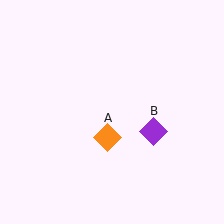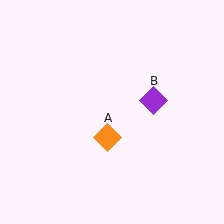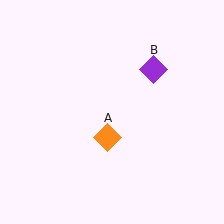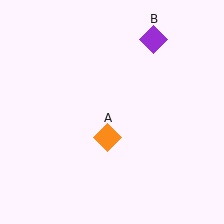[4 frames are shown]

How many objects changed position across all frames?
1 object changed position: purple diamond (object B).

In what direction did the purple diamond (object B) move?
The purple diamond (object B) moved up.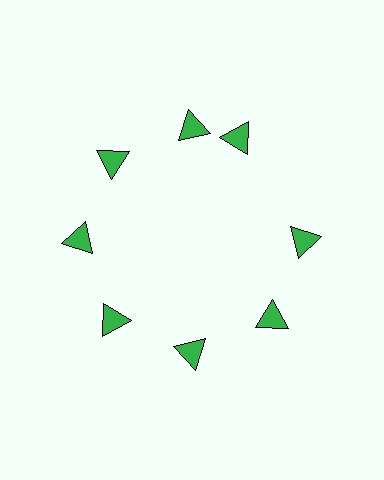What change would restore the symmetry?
The symmetry would be restored by rotating it back into even spacing with its neighbors so that all 8 triangles sit at equal angles and equal distance from the center.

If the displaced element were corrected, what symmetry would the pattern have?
It would have 8-fold rotational symmetry — the pattern would map onto itself every 45 degrees.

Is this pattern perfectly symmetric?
No. The 8 green triangles are arranged in a ring, but one element near the 2 o'clock position is rotated out of alignment along the ring, breaking the 8-fold rotational symmetry.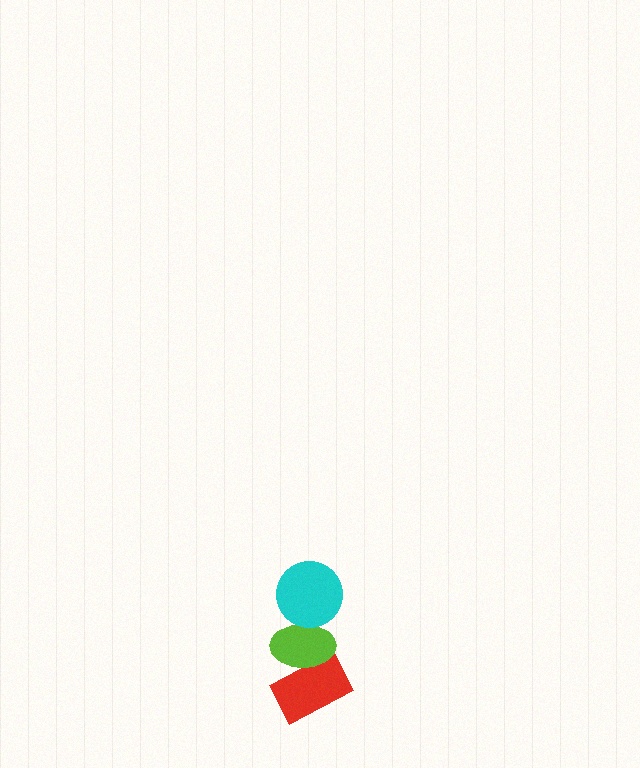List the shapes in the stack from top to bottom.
From top to bottom: the cyan circle, the lime ellipse, the red rectangle.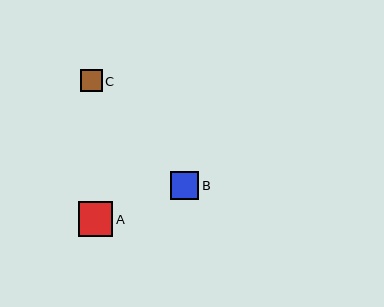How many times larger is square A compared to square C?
Square A is approximately 1.6 times the size of square C.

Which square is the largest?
Square A is the largest with a size of approximately 35 pixels.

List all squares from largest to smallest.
From largest to smallest: A, B, C.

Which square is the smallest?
Square C is the smallest with a size of approximately 22 pixels.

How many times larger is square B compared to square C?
Square B is approximately 1.3 times the size of square C.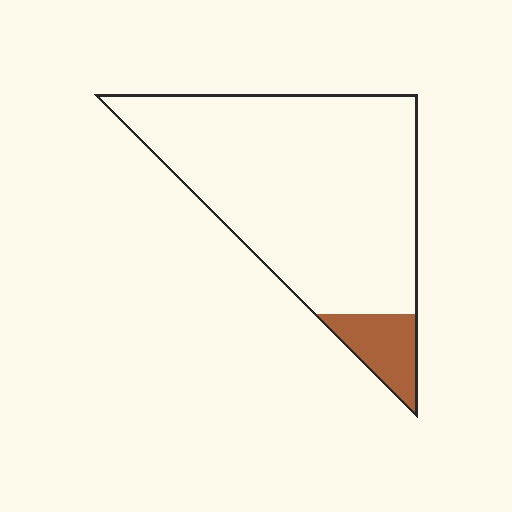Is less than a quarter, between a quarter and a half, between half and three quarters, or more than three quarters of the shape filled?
Less than a quarter.